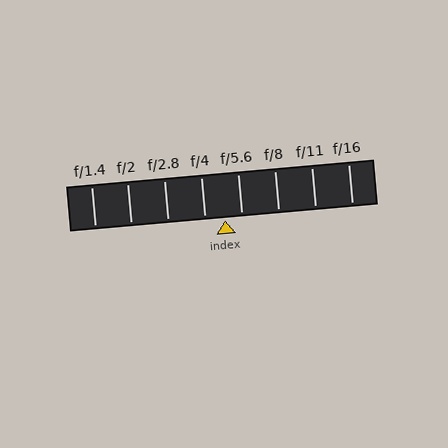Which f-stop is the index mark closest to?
The index mark is closest to f/5.6.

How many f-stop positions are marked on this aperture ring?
There are 8 f-stop positions marked.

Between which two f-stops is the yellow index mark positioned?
The index mark is between f/4 and f/5.6.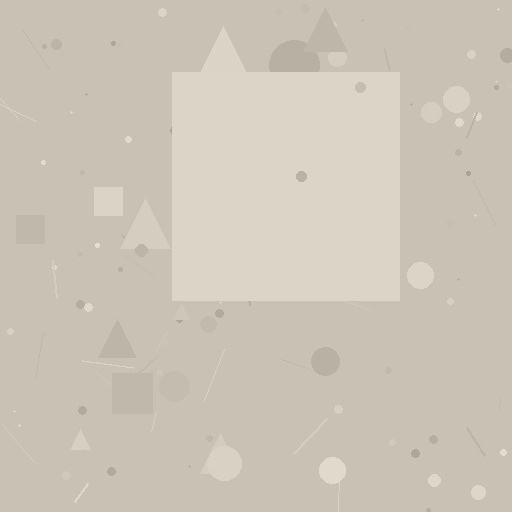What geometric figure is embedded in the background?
A square is embedded in the background.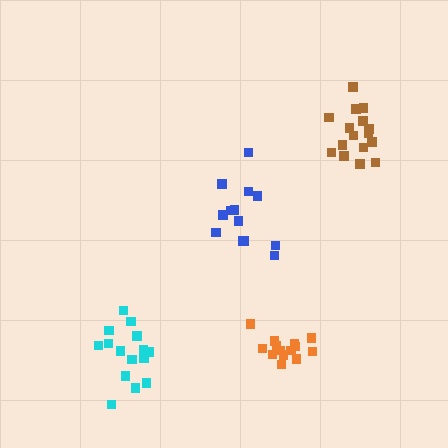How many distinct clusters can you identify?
There are 4 distinct clusters.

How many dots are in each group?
Group 1: 15 dots, Group 2: 13 dots, Group 3: 14 dots, Group 4: 16 dots (58 total).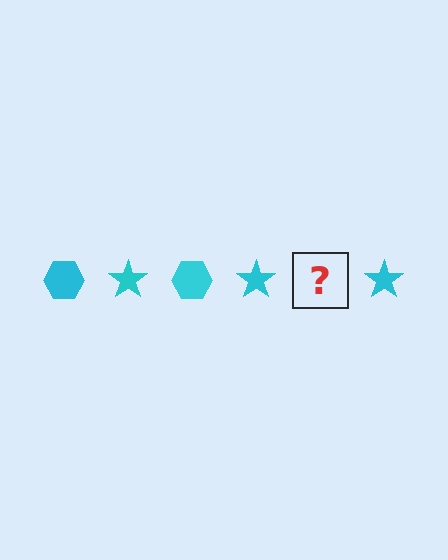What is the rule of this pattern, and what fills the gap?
The rule is that the pattern cycles through hexagon, star shapes in cyan. The gap should be filled with a cyan hexagon.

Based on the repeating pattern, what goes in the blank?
The blank should be a cyan hexagon.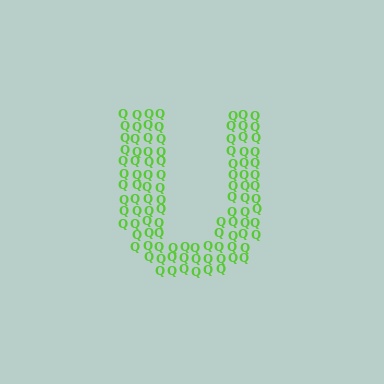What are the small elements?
The small elements are letter Q's.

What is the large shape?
The large shape is the letter U.